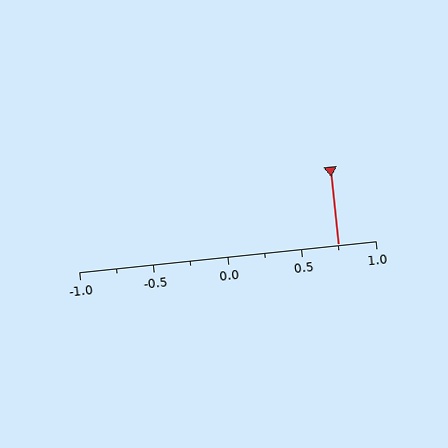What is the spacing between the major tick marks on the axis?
The major ticks are spaced 0.5 apart.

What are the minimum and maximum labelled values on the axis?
The axis runs from -1.0 to 1.0.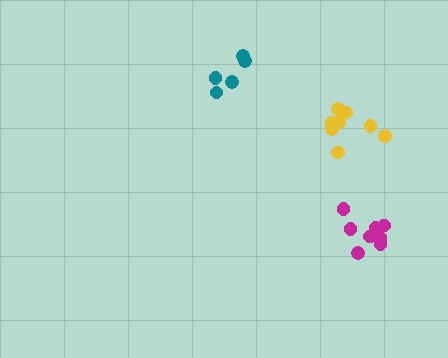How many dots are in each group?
Group 1: 8 dots, Group 2: 5 dots, Group 3: 9 dots (22 total).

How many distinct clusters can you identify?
There are 3 distinct clusters.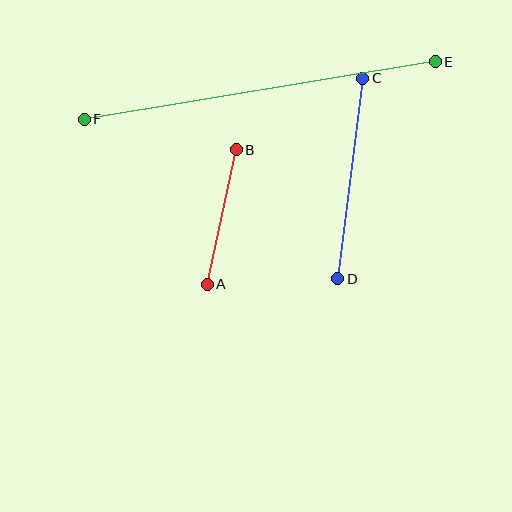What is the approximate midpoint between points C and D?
The midpoint is at approximately (350, 178) pixels.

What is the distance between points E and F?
The distance is approximately 356 pixels.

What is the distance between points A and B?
The distance is approximately 137 pixels.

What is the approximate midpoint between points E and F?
The midpoint is at approximately (260, 91) pixels.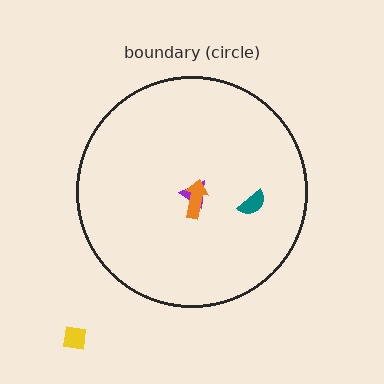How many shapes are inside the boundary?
3 inside, 1 outside.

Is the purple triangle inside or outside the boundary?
Inside.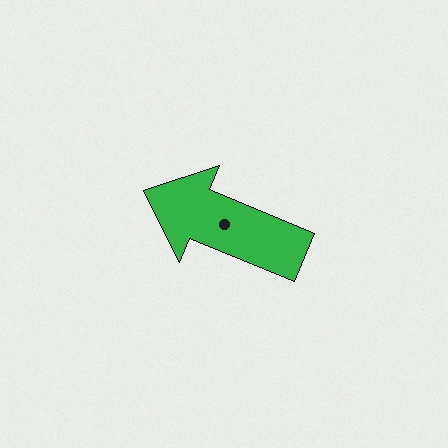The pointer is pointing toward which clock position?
Roughly 10 o'clock.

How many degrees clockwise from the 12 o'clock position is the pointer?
Approximately 292 degrees.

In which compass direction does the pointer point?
West.